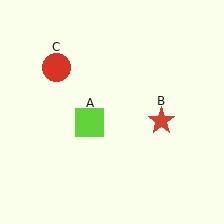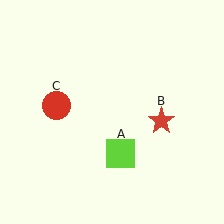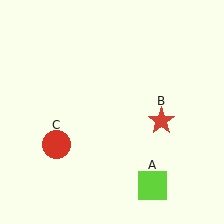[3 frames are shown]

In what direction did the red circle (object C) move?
The red circle (object C) moved down.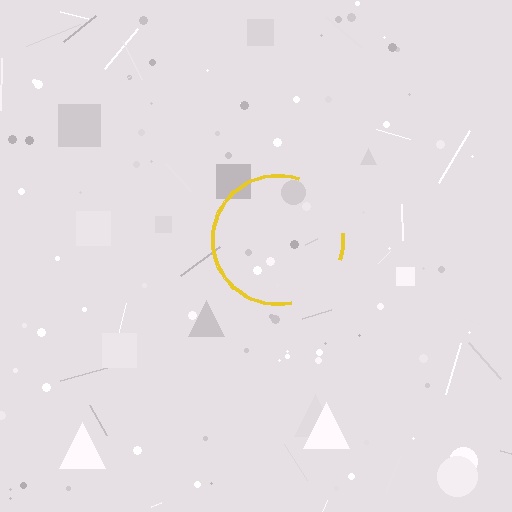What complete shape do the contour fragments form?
The contour fragments form a circle.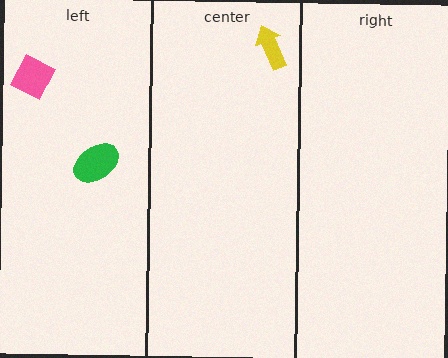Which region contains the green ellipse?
The left region.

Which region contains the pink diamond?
The left region.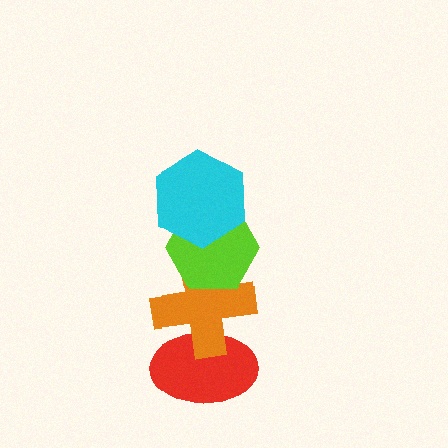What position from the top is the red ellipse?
The red ellipse is 4th from the top.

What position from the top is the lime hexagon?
The lime hexagon is 2nd from the top.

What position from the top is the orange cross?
The orange cross is 3rd from the top.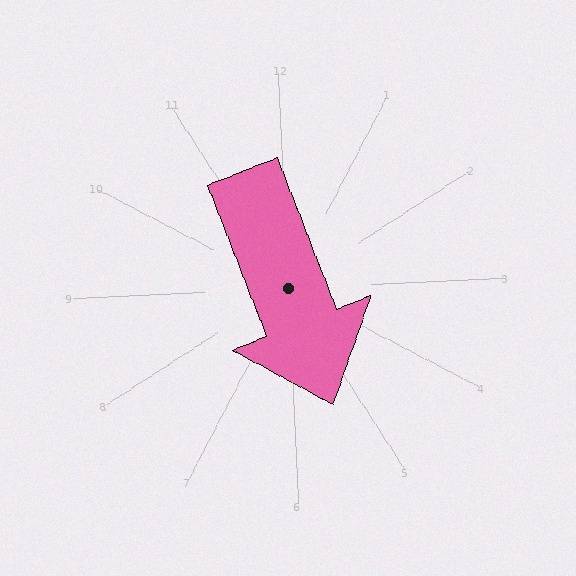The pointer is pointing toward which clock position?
Roughly 5 o'clock.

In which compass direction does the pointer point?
South.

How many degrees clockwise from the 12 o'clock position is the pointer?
Approximately 161 degrees.